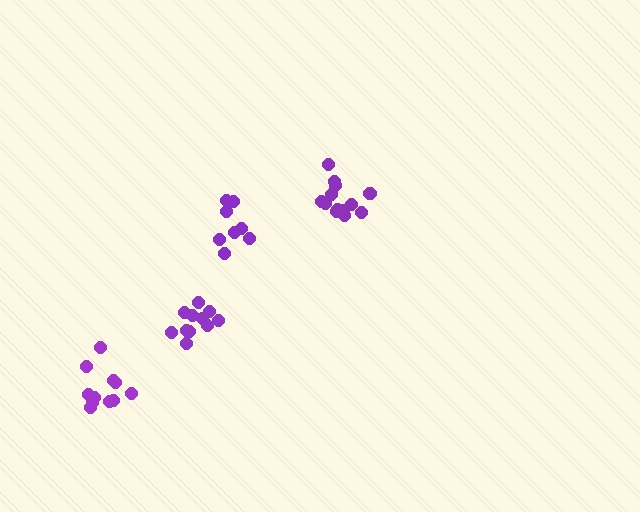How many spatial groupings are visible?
There are 4 spatial groupings.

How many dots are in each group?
Group 1: 11 dots, Group 2: 11 dots, Group 3: 8 dots, Group 4: 13 dots (43 total).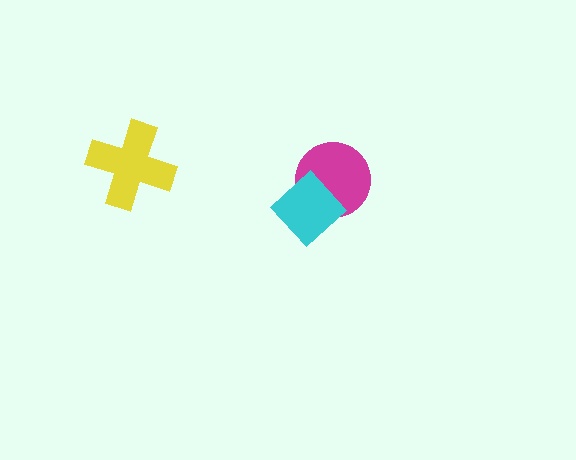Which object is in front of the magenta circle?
The cyan diamond is in front of the magenta circle.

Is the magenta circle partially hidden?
Yes, it is partially covered by another shape.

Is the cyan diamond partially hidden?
No, no other shape covers it.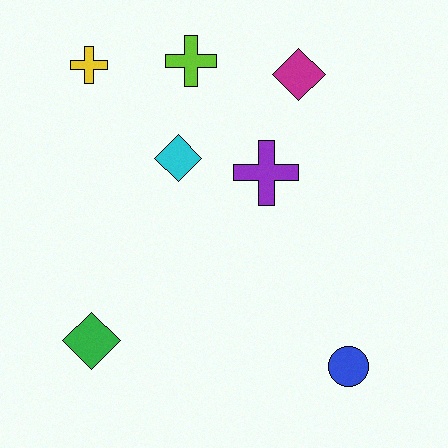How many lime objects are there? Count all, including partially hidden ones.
There is 1 lime object.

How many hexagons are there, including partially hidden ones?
There are no hexagons.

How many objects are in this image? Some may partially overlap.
There are 7 objects.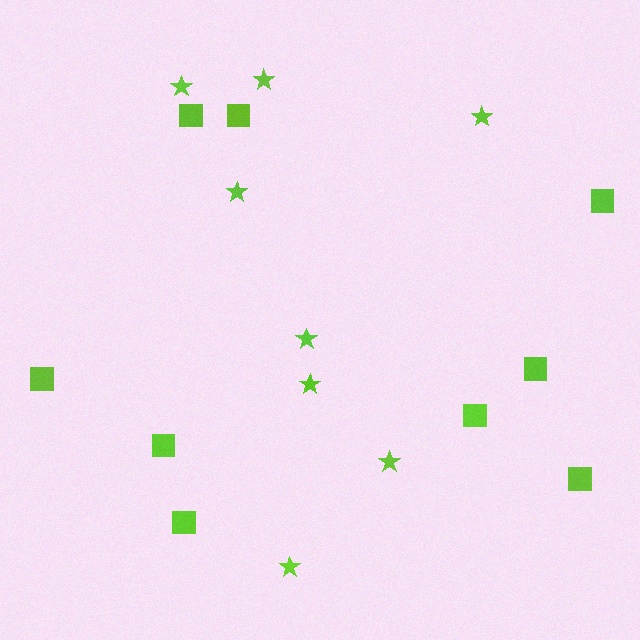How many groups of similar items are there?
There are 2 groups: one group of squares (9) and one group of stars (8).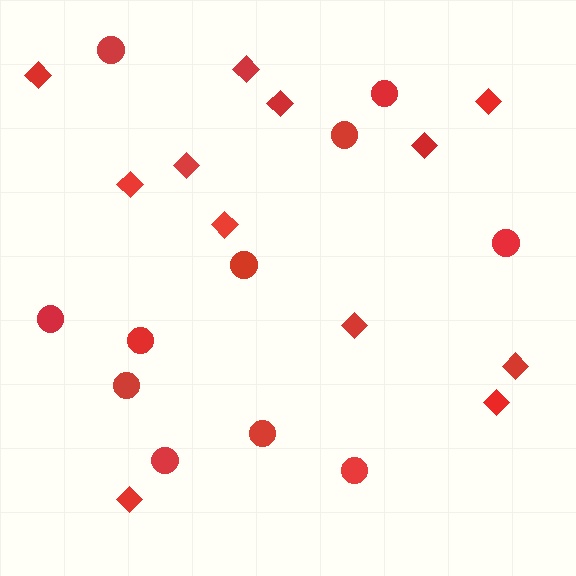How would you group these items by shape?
There are 2 groups: one group of diamonds (12) and one group of circles (11).